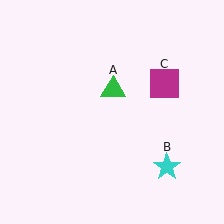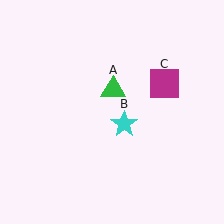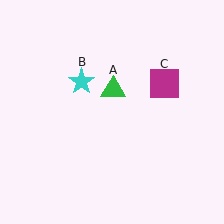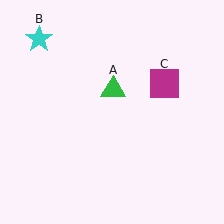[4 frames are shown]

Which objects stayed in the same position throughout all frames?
Green triangle (object A) and magenta square (object C) remained stationary.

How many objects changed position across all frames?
1 object changed position: cyan star (object B).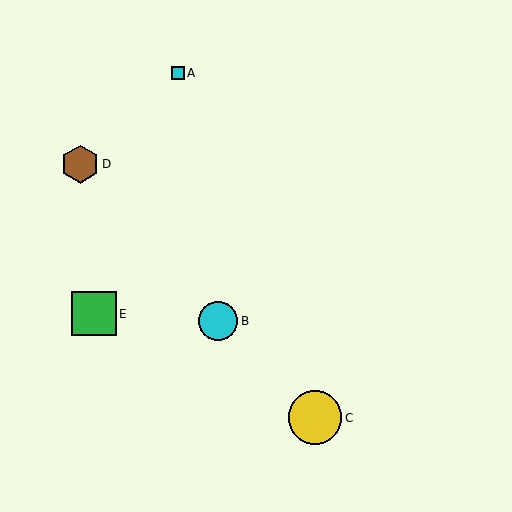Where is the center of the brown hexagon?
The center of the brown hexagon is at (80, 164).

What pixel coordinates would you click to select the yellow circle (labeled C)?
Click at (315, 418) to select the yellow circle C.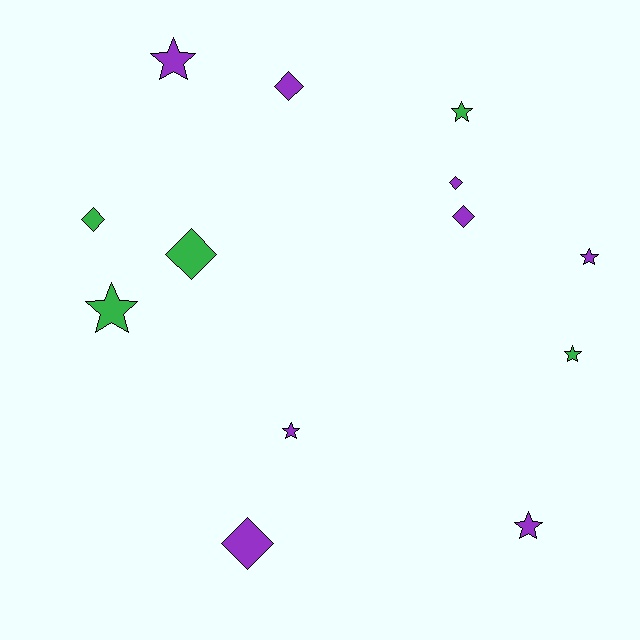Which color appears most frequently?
Purple, with 8 objects.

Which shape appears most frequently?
Star, with 7 objects.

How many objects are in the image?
There are 13 objects.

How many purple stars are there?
There are 4 purple stars.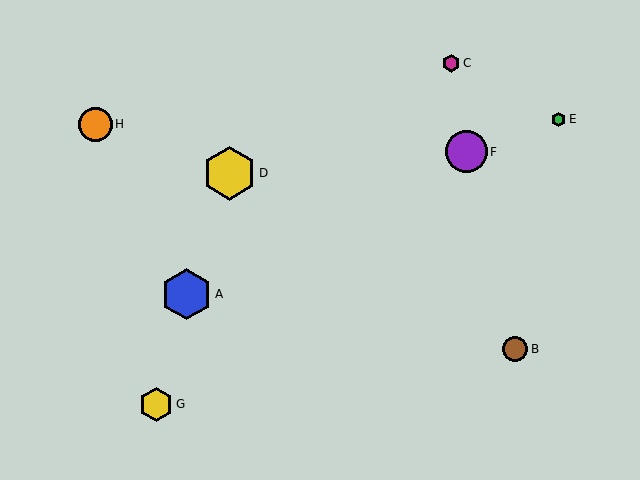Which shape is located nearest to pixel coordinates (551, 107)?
The green hexagon (labeled E) at (558, 119) is nearest to that location.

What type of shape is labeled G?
Shape G is a yellow hexagon.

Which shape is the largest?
The yellow hexagon (labeled D) is the largest.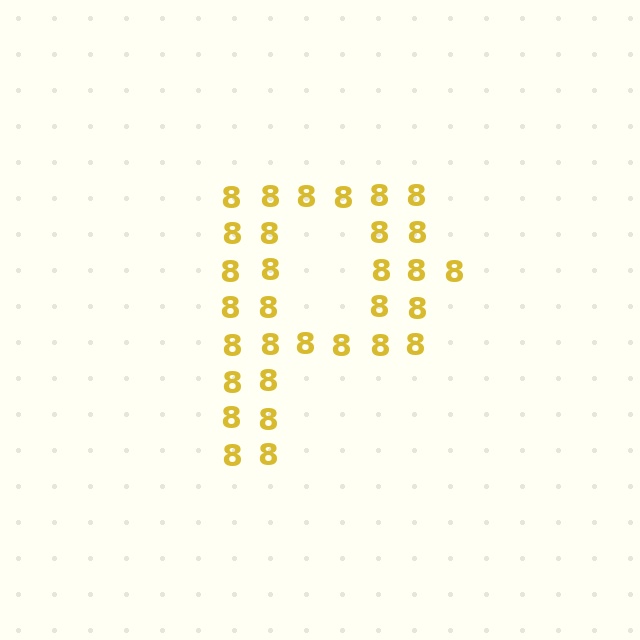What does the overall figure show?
The overall figure shows the letter P.